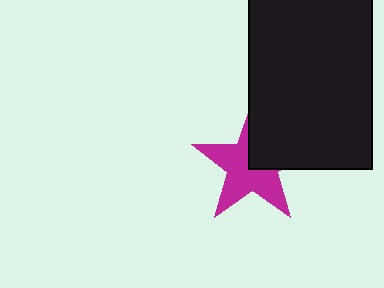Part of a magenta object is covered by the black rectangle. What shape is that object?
It is a star.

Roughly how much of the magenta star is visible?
About half of it is visible (roughly 64%).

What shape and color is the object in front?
The object in front is a black rectangle.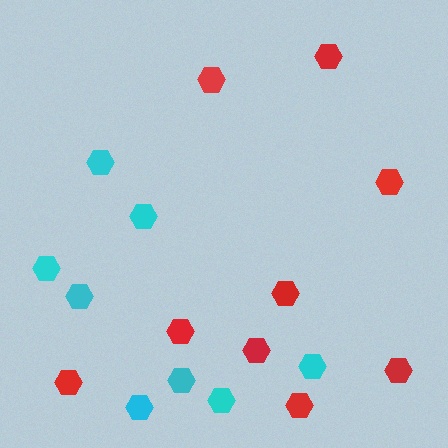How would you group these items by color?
There are 2 groups: one group of red hexagons (9) and one group of cyan hexagons (8).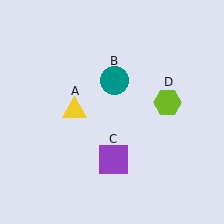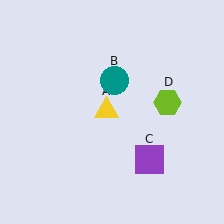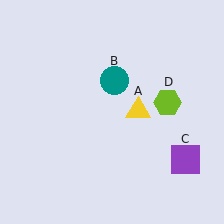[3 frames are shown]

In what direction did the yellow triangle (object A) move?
The yellow triangle (object A) moved right.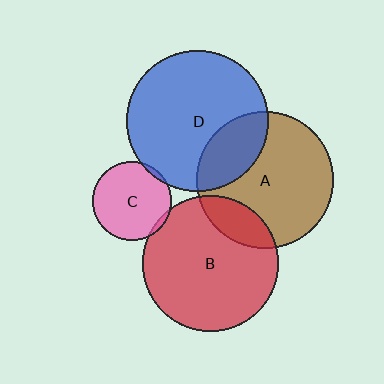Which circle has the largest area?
Circle D (blue).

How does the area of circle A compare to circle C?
Approximately 3.0 times.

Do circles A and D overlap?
Yes.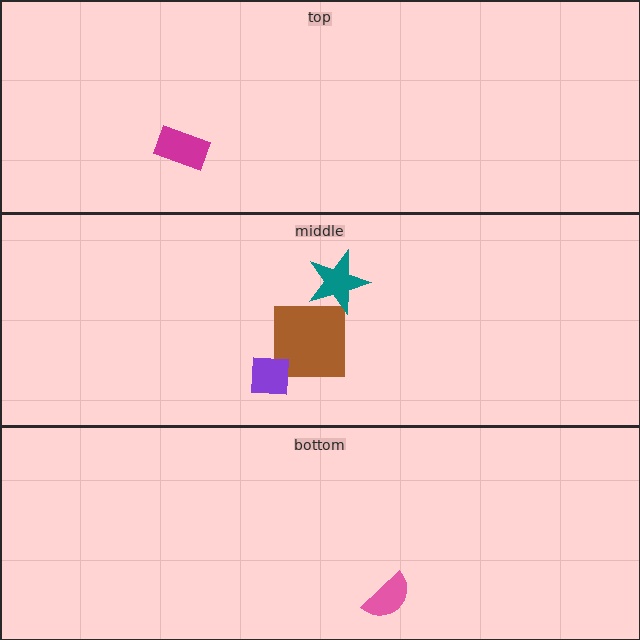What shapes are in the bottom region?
The pink semicircle.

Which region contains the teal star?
The middle region.